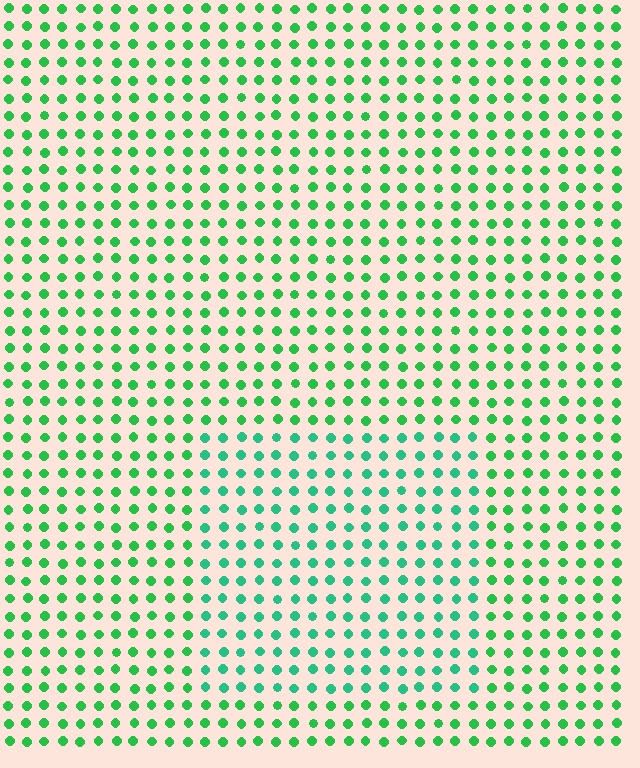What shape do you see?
I see a rectangle.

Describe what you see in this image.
The image is filled with small green elements in a uniform arrangement. A rectangle-shaped region is visible where the elements are tinted to a slightly different hue, forming a subtle color boundary.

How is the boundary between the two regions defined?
The boundary is defined purely by a slight shift in hue (about 24 degrees). Spacing, size, and orientation are identical on both sides.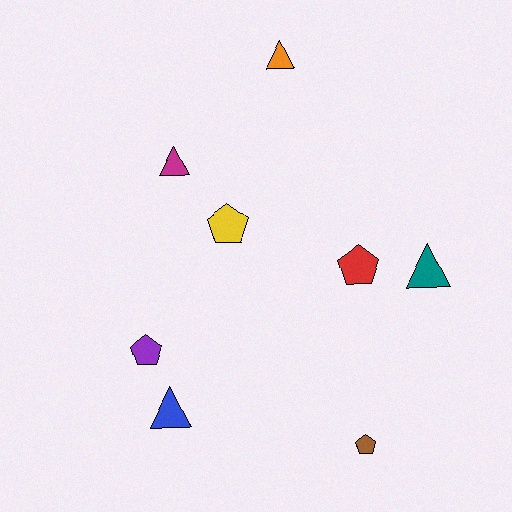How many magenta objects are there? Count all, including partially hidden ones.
There is 1 magenta object.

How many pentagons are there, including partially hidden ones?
There are 4 pentagons.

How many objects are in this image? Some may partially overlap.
There are 8 objects.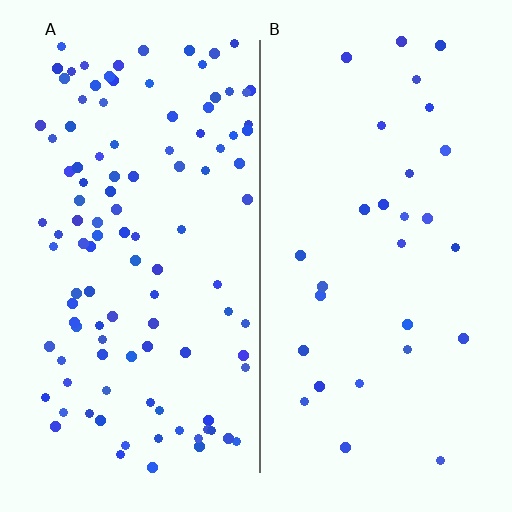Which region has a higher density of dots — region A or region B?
A (the left).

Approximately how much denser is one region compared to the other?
Approximately 3.8× — region A over region B.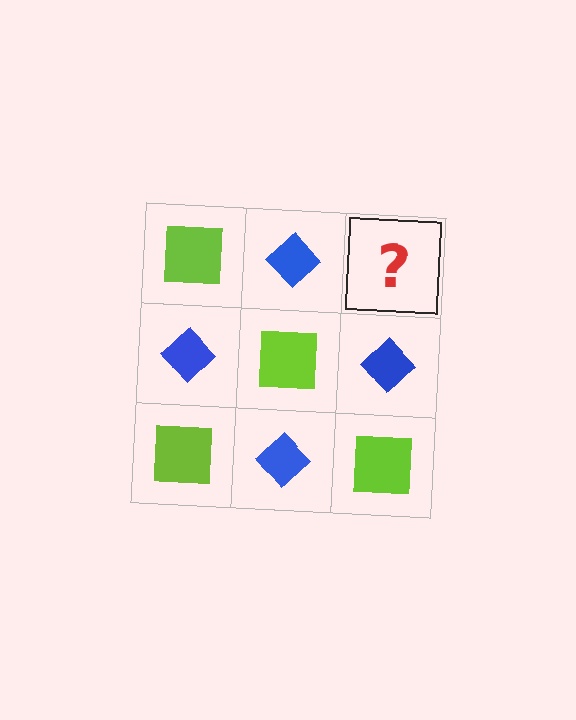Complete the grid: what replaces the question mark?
The question mark should be replaced with a lime square.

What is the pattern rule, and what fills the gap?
The rule is that it alternates lime square and blue diamond in a checkerboard pattern. The gap should be filled with a lime square.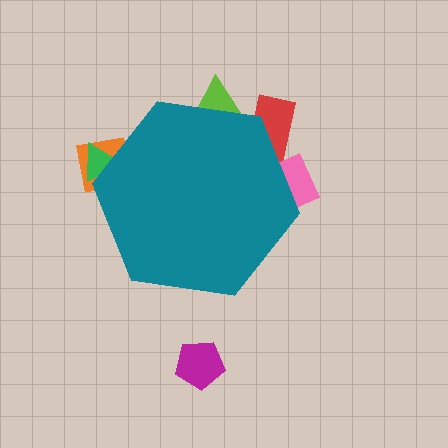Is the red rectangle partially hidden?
Yes, the red rectangle is partially hidden behind the teal hexagon.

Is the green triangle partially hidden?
Yes, the green triangle is partially hidden behind the teal hexagon.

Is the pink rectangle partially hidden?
Yes, the pink rectangle is partially hidden behind the teal hexagon.